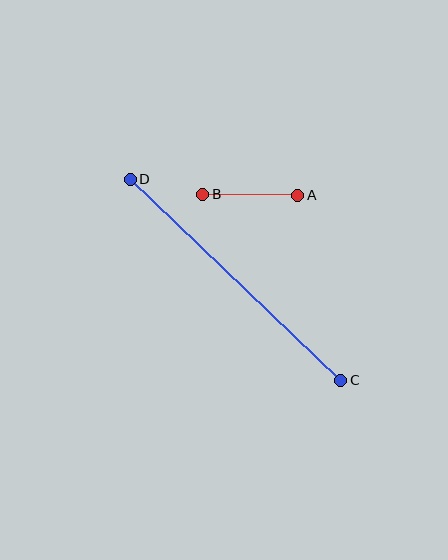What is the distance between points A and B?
The distance is approximately 95 pixels.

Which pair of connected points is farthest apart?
Points C and D are farthest apart.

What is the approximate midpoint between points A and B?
The midpoint is at approximately (250, 195) pixels.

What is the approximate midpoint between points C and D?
The midpoint is at approximately (236, 280) pixels.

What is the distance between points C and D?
The distance is approximately 291 pixels.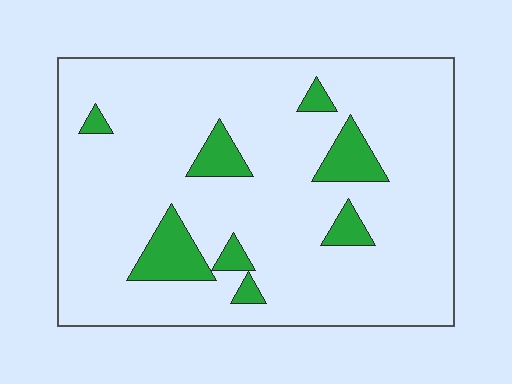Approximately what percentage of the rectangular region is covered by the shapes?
Approximately 10%.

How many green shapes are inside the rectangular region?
8.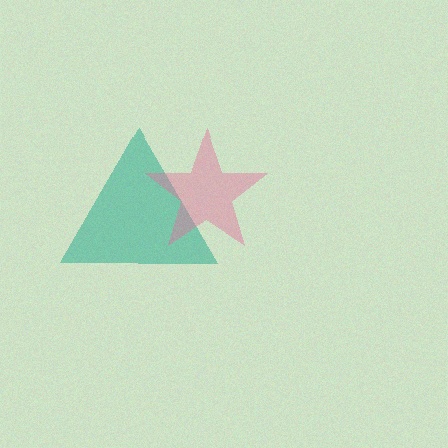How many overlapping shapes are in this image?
There are 2 overlapping shapes in the image.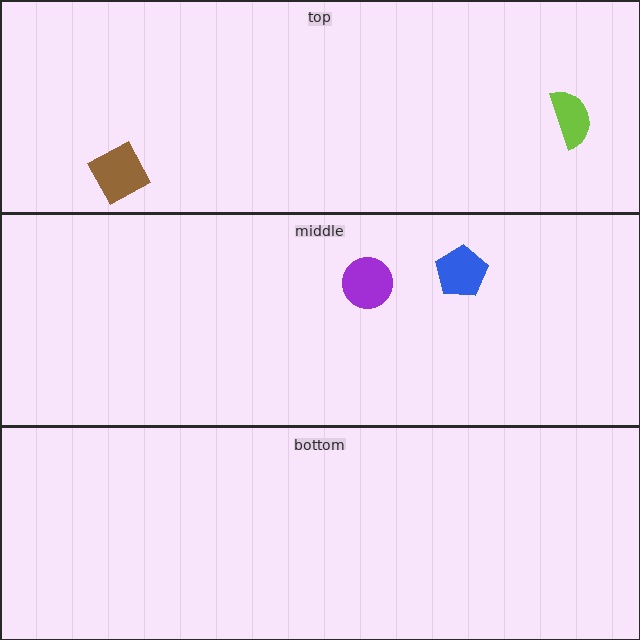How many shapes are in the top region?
2.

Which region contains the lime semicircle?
The top region.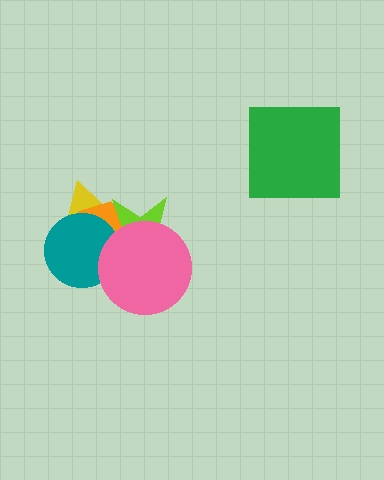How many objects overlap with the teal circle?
4 objects overlap with the teal circle.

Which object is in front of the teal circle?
The pink circle is in front of the teal circle.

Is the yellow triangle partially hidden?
Yes, it is partially covered by another shape.